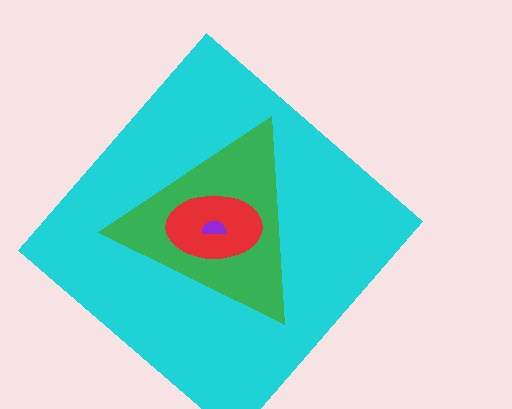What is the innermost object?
The purple semicircle.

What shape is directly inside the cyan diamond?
The green triangle.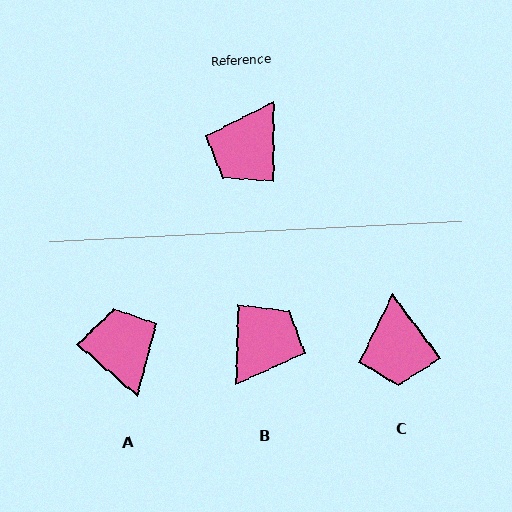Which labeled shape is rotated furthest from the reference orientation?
B, about 178 degrees away.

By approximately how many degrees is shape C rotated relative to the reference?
Approximately 37 degrees counter-clockwise.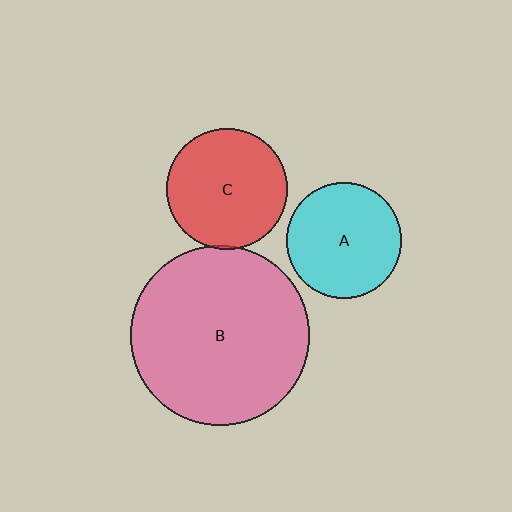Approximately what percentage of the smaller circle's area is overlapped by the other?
Approximately 5%.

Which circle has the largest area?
Circle B (pink).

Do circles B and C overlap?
Yes.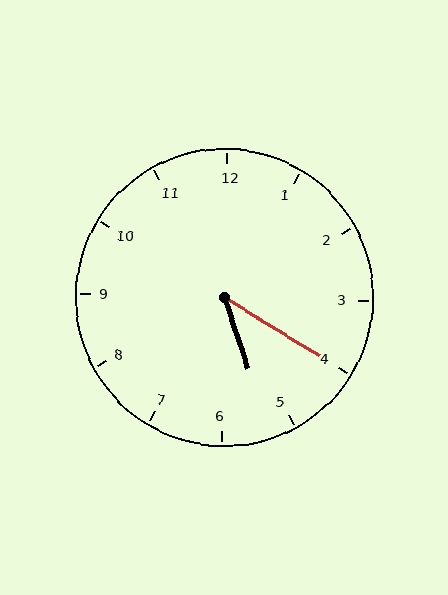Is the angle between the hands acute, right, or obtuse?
It is acute.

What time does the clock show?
5:20.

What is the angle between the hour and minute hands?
Approximately 40 degrees.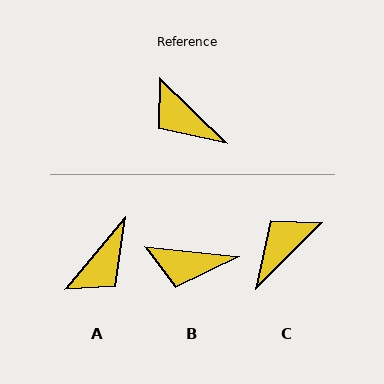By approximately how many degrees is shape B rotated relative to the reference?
Approximately 38 degrees counter-clockwise.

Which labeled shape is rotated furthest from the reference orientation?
A, about 94 degrees away.